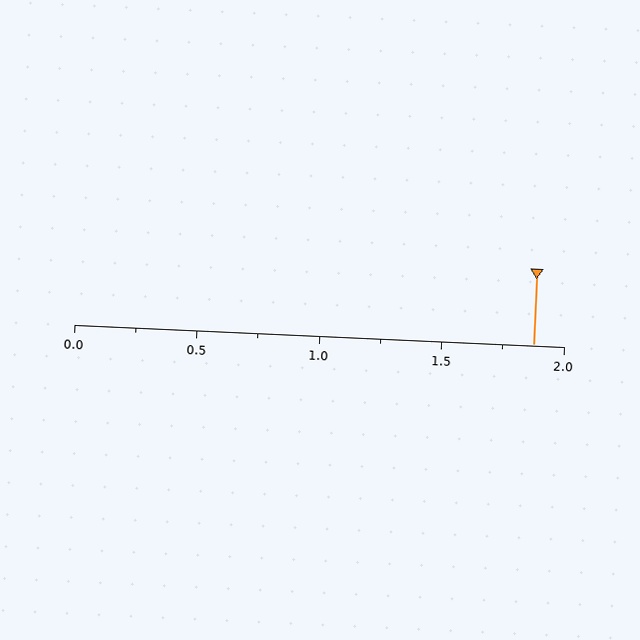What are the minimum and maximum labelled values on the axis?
The axis runs from 0.0 to 2.0.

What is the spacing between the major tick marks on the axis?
The major ticks are spaced 0.5 apart.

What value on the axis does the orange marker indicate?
The marker indicates approximately 1.88.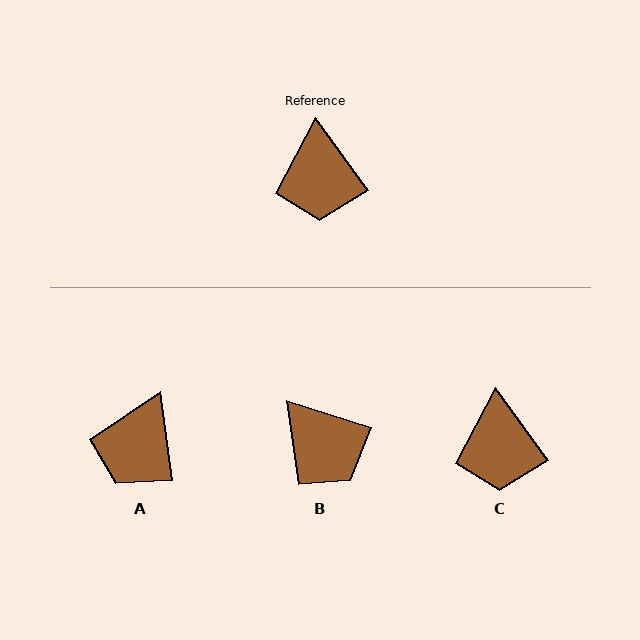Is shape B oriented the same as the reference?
No, it is off by about 36 degrees.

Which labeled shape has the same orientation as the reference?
C.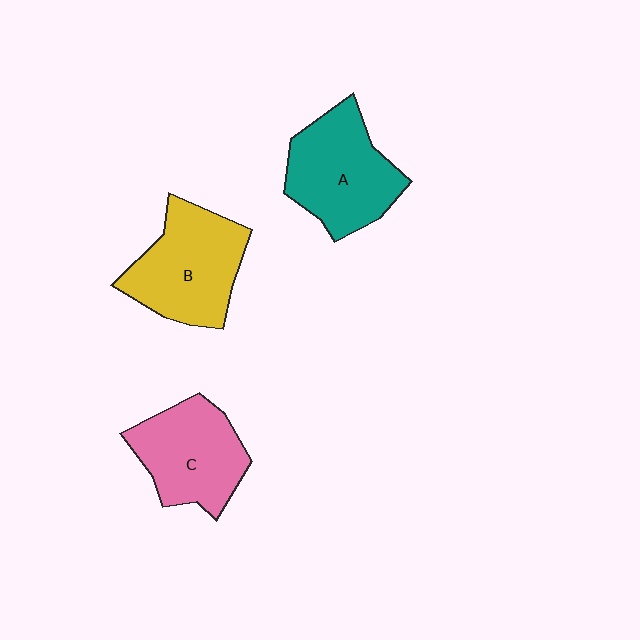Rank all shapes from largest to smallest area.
From largest to smallest: B (yellow), A (teal), C (pink).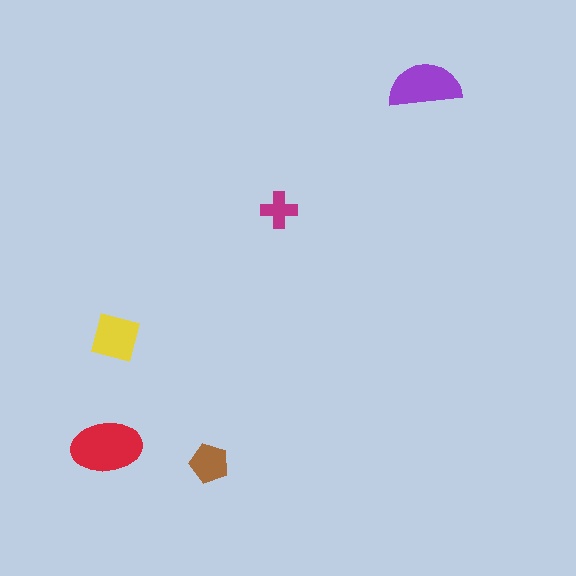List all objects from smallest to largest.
The magenta cross, the brown pentagon, the yellow square, the purple semicircle, the red ellipse.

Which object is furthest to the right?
The purple semicircle is rightmost.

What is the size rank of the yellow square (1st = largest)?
3rd.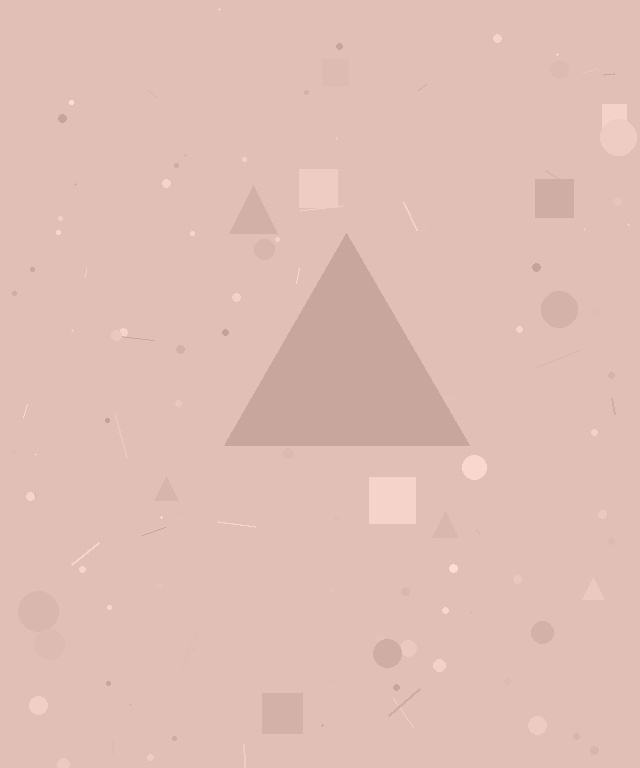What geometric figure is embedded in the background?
A triangle is embedded in the background.